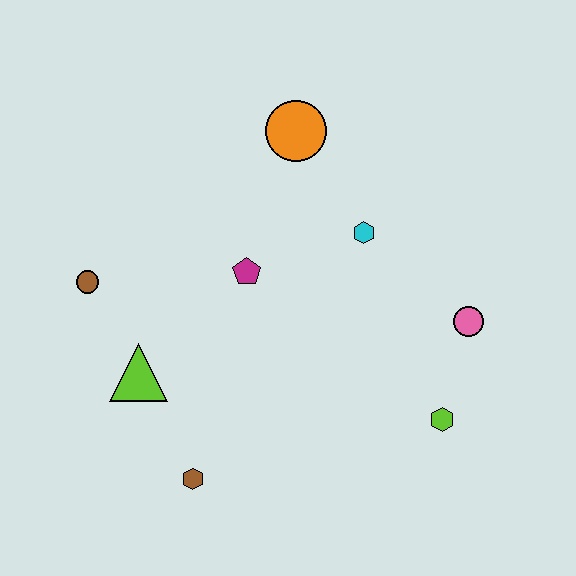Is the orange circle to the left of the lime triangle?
No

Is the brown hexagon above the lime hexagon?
No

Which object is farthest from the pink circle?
The brown circle is farthest from the pink circle.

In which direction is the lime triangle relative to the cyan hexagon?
The lime triangle is to the left of the cyan hexagon.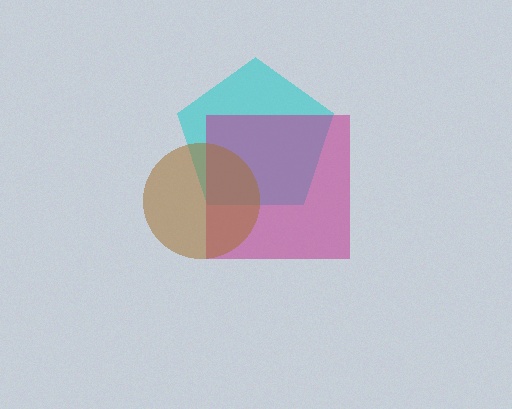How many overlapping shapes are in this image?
There are 3 overlapping shapes in the image.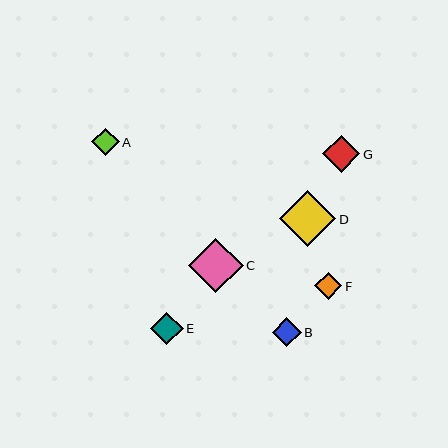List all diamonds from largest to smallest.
From largest to smallest: D, C, G, E, B, A, F.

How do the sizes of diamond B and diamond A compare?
Diamond B and diamond A are approximately the same size.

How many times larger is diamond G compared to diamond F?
Diamond G is approximately 1.4 times the size of diamond F.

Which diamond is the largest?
Diamond D is the largest with a size of approximately 56 pixels.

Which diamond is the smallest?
Diamond F is the smallest with a size of approximately 27 pixels.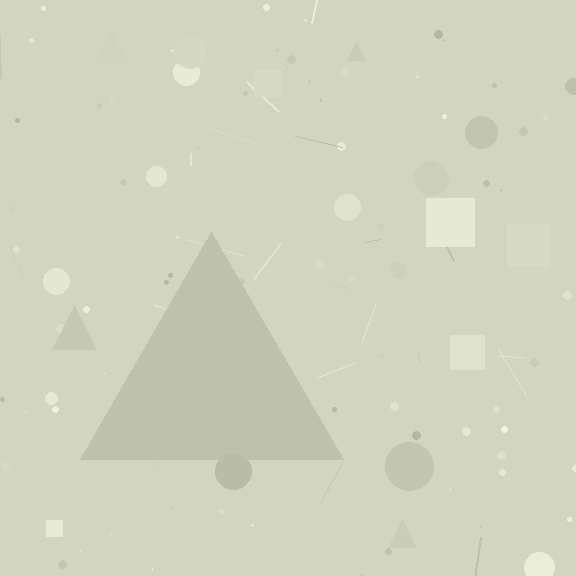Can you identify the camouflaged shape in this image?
The camouflaged shape is a triangle.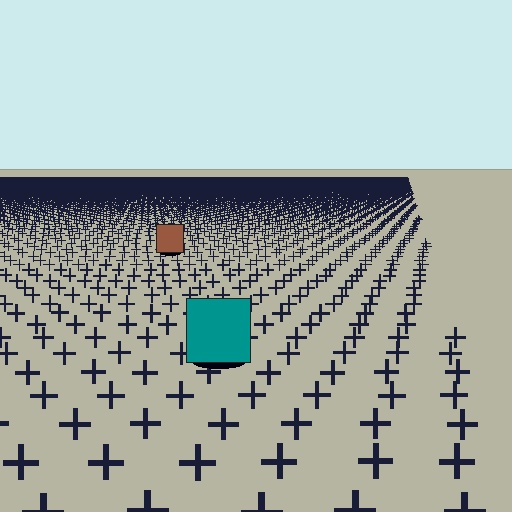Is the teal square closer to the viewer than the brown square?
Yes. The teal square is closer — you can tell from the texture gradient: the ground texture is coarser near it.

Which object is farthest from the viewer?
The brown square is farthest from the viewer. It appears smaller and the ground texture around it is denser.